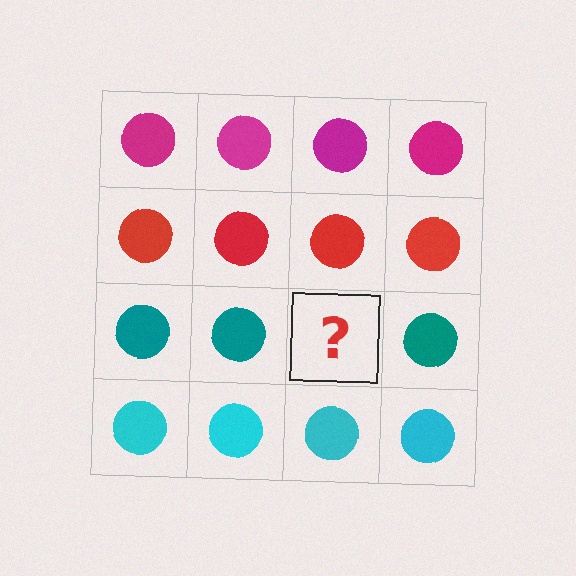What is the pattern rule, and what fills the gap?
The rule is that each row has a consistent color. The gap should be filled with a teal circle.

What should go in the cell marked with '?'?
The missing cell should contain a teal circle.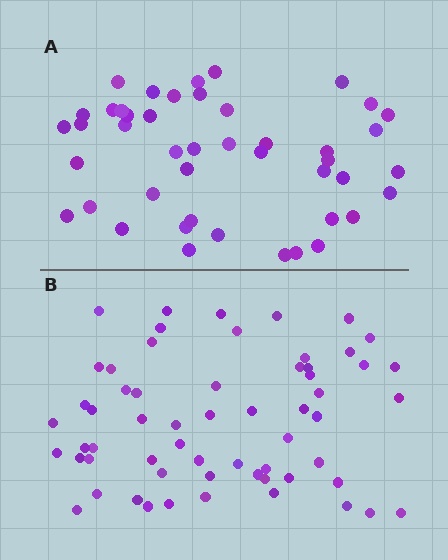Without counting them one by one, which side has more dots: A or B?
Region B (the bottom region) has more dots.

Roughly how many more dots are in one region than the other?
Region B has approximately 15 more dots than region A.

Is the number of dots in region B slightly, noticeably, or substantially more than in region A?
Region B has noticeably more, but not dramatically so. The ratio is roughly 1.3 to 1.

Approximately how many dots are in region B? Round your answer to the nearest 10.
About 60 dots.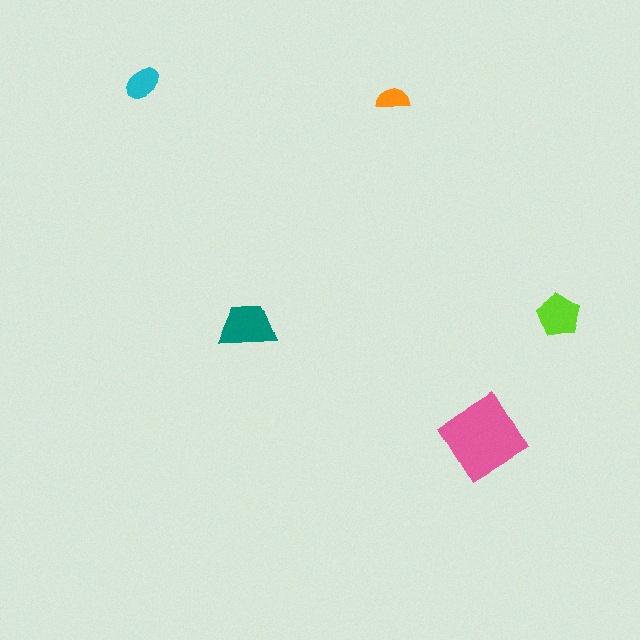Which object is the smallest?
The orange semicircle.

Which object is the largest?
The pink diamond.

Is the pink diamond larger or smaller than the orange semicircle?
Larger.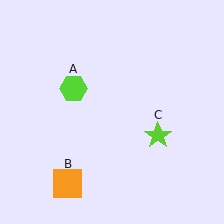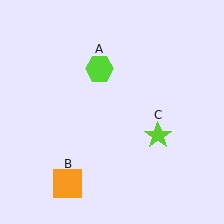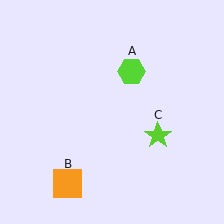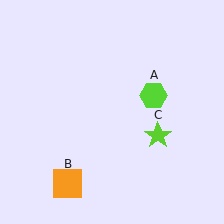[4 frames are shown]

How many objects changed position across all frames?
1 object changed position: lime hexagon (object A).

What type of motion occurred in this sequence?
The lime hexagon (object A) rotated clockwise around the center of the scene.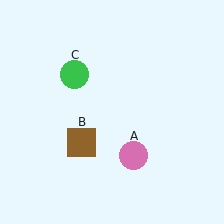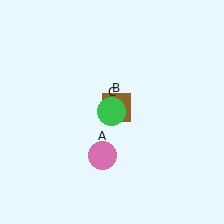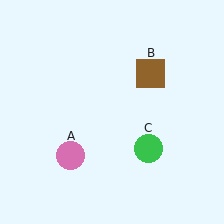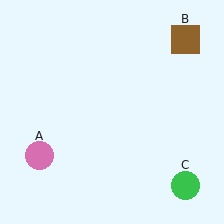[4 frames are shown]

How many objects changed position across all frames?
3 objects changed position: pink circle (object A), brown square (object B), green circle (object C).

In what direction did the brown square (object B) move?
The brown square (object B) moved up and to the right.